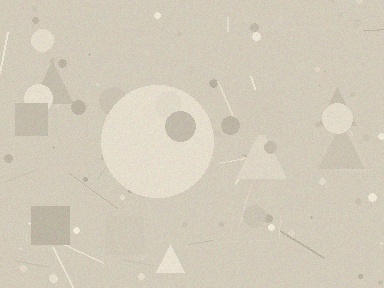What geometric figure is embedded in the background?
A circle is embedded in the background.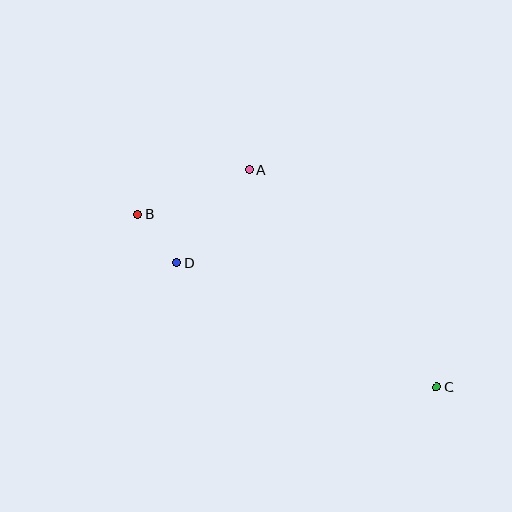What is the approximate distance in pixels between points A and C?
The distance between A and C is approximately 287 pixels.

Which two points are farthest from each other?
Points B and C are farthest from each other.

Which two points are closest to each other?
Points B and D are closest to each other.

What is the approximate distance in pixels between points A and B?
The distance between A and B is approximately 120 pixels.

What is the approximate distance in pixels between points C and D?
The distance between C and D is approximately 288 pixels.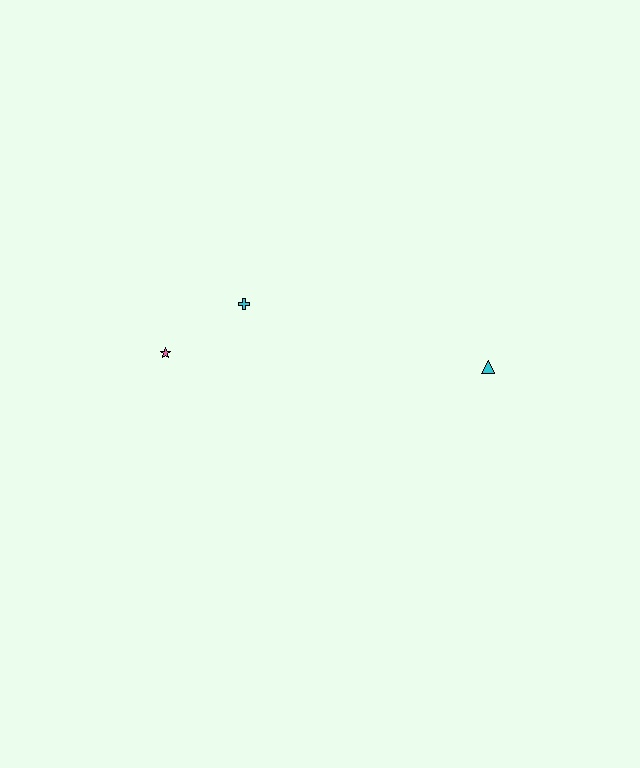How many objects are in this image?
There are 3 objects.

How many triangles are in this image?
There is 1 triangle.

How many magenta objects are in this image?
There are no magenta objects.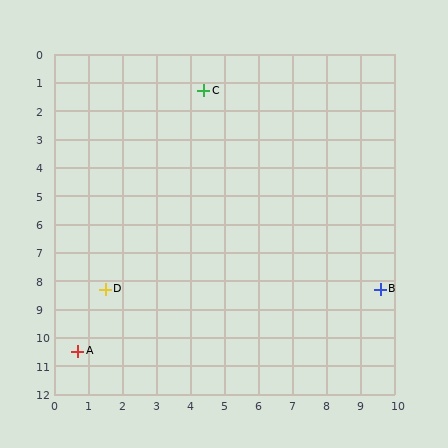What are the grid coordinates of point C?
Point C is at approximately (4.4, 1.3).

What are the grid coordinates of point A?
Point A is at approximately (0.7, 10.5).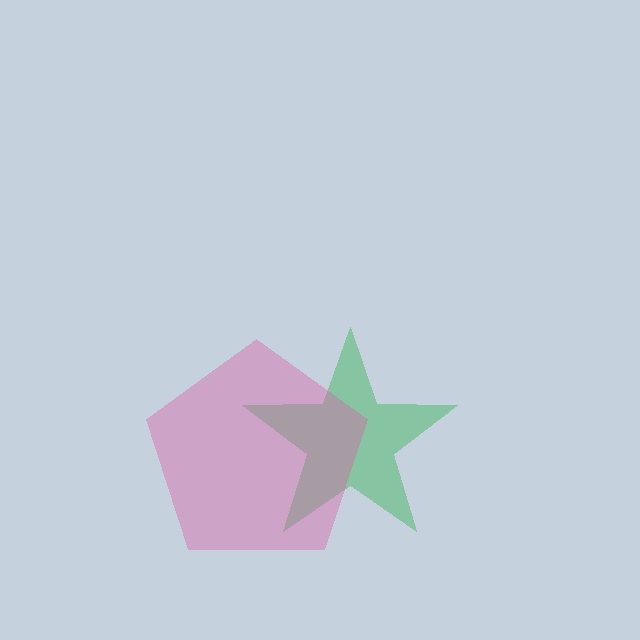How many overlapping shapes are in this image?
There are 2 overlapping shapes in the image.